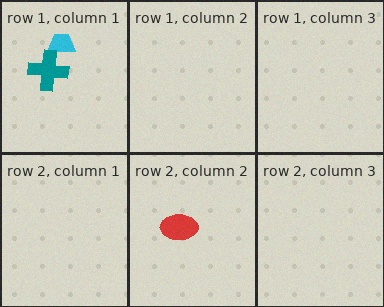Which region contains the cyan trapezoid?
The row 1, column 1 region.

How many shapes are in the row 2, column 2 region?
1.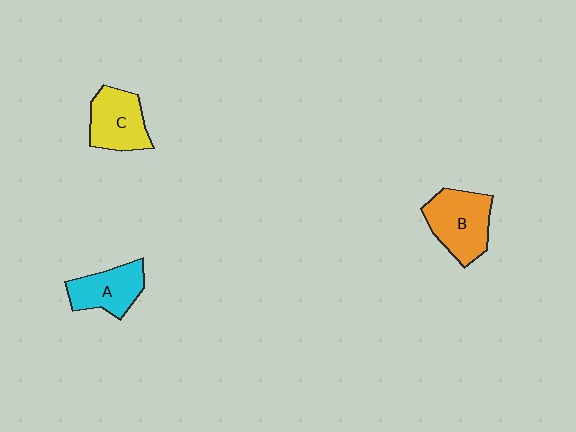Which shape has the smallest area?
Shape A (cyan).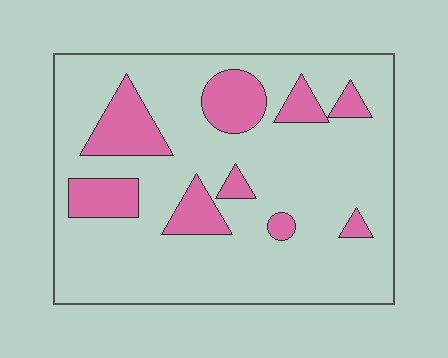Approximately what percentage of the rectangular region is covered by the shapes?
Approximately 20%.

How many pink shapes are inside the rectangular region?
9.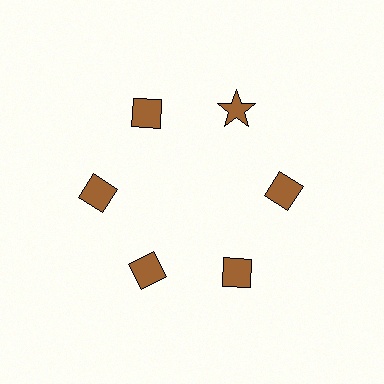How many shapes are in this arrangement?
There are 6 shapes arranged in a ring pattern.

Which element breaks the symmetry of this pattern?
The brown star at roughly the 1 o'clock position breaks the symmetry. All other shapes are brown diamonds.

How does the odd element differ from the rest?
It has a different shape: star instead of diamond.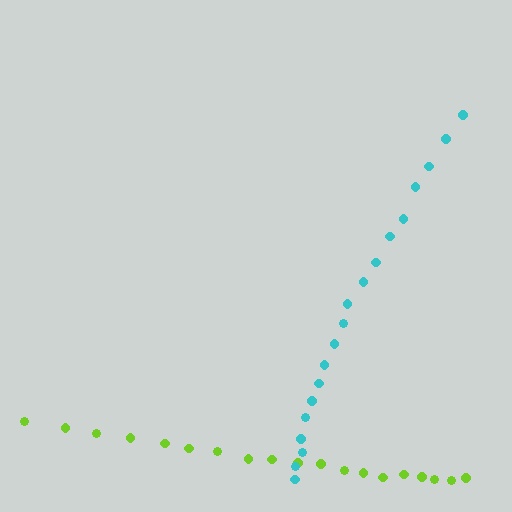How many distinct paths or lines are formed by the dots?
There are 2 distinct paths.